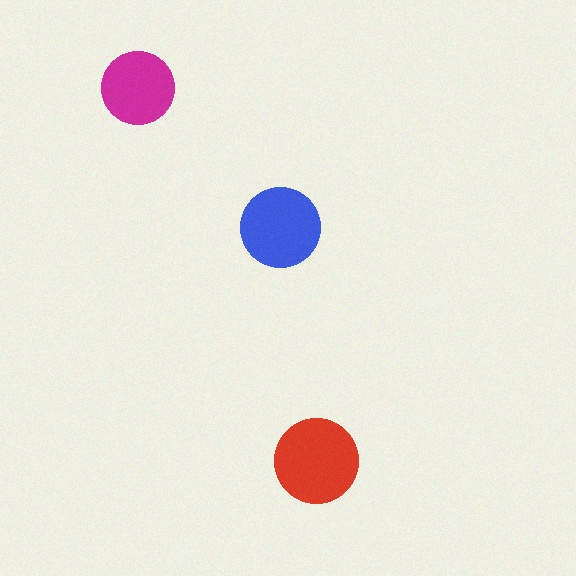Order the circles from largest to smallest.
the red one, the blue one, the magenta one.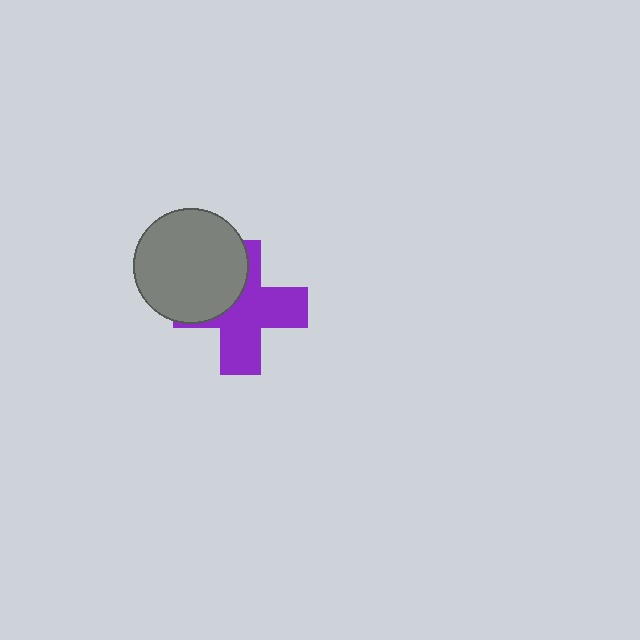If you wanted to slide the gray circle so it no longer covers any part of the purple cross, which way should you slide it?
Slide it toward the upper-left — that is the most direct way to separate the two shapes.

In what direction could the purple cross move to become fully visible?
The purple cross could move toward the lower-right. That would shift it out from behind the gray circle entirely.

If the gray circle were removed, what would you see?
You would see the complete purple cross.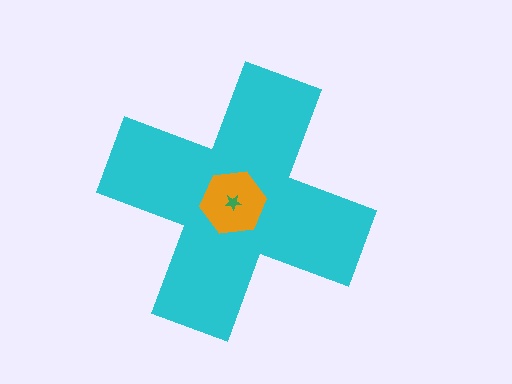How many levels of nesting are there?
3.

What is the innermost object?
The green star.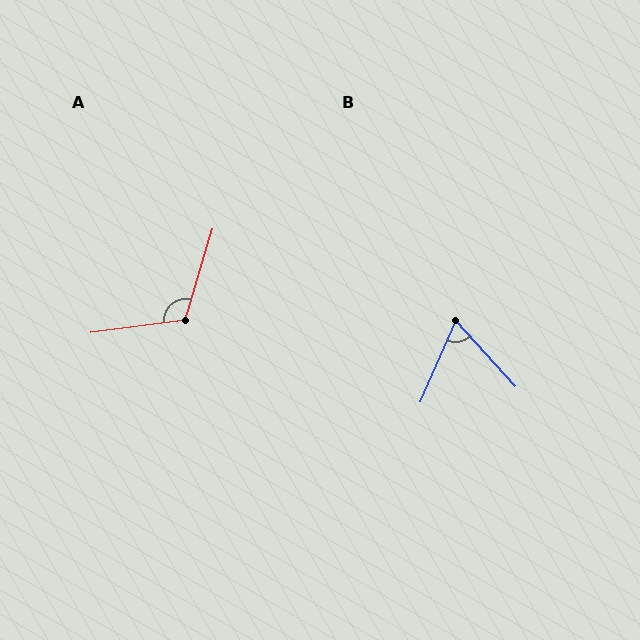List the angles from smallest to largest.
B (66°), A (115°).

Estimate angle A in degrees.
Approximately 115 degrees.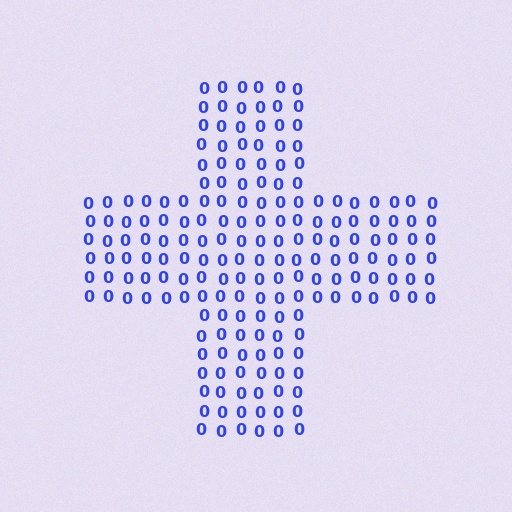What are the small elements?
The small elements are digit 0's.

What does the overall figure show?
The overall figure shows a cross.